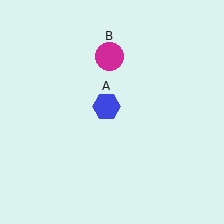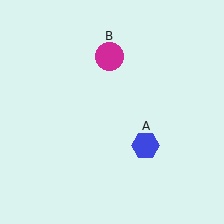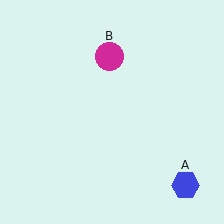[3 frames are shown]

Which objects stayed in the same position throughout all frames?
Magenta circle (object B) remained stationary.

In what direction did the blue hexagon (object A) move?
The blue hexagon (object A) moved down and to the right.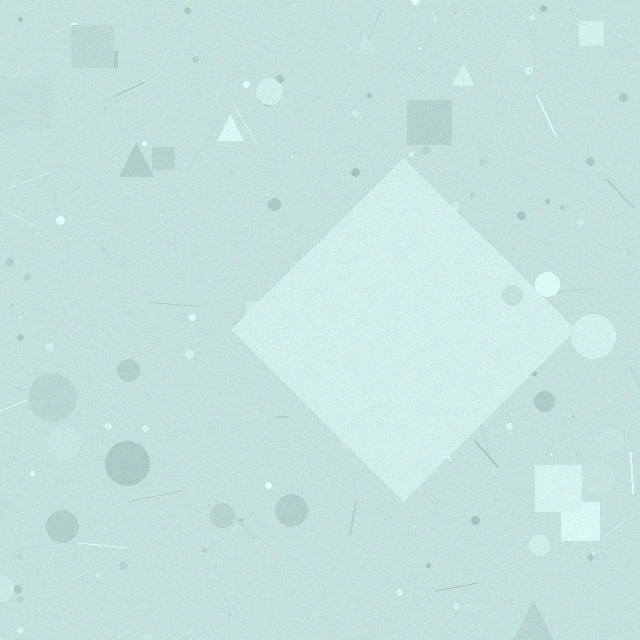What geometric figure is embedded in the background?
A diamond is embedded in the background.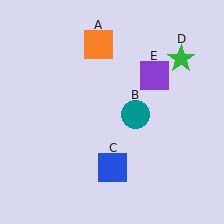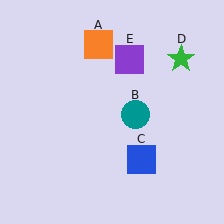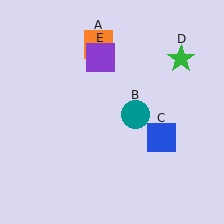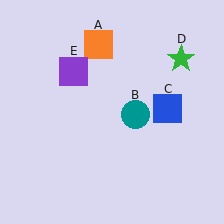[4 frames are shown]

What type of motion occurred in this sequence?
The blue square (object C), purple square (object E) rotated counterclockwise around the center of the scene.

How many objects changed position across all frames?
2 objects changed position: blue square (object C), purple square (object E).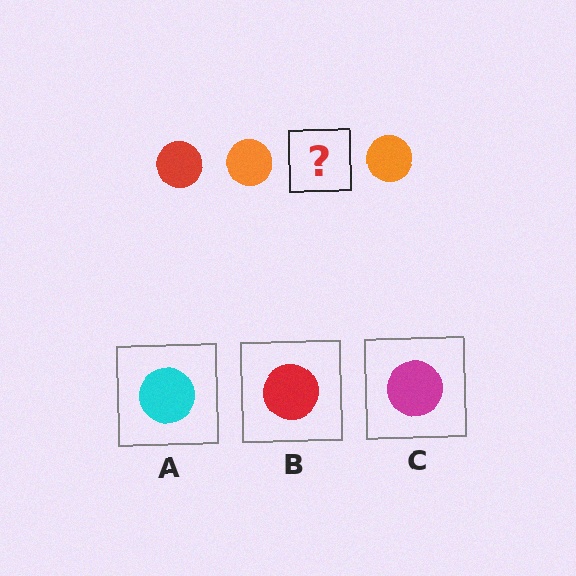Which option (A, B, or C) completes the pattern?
B.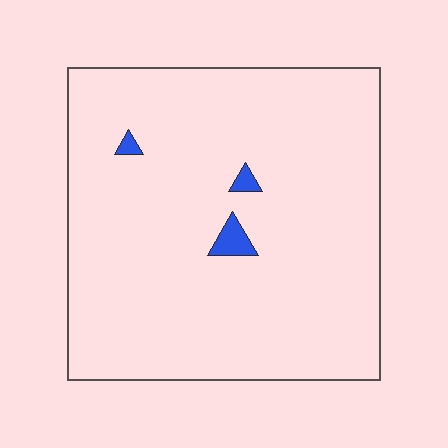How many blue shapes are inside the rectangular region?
3.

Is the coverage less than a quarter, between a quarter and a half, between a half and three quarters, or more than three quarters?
Less than a quarter.